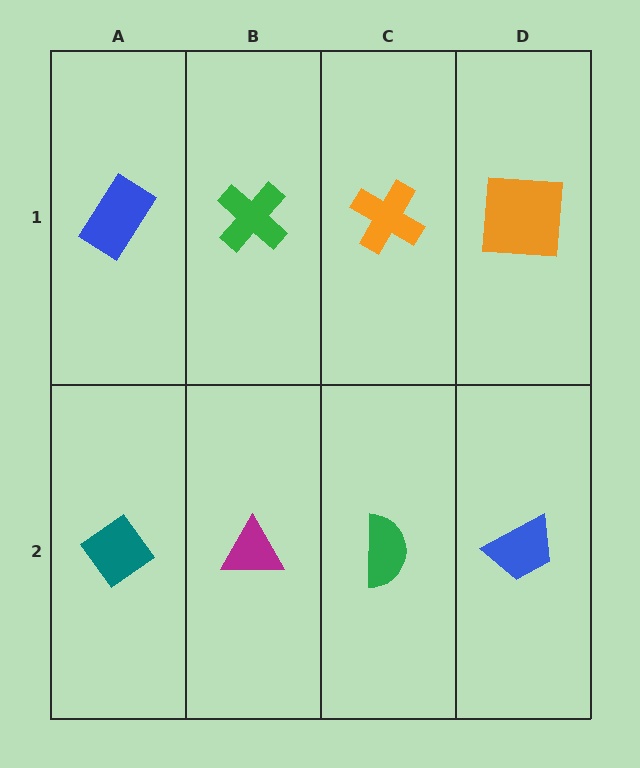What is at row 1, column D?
An orange square.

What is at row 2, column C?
A green semicircle.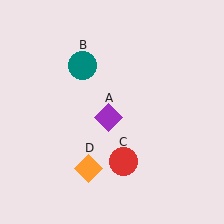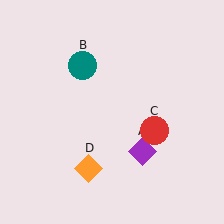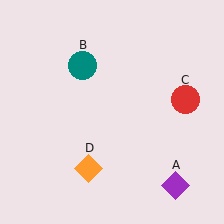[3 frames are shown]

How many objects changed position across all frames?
2 objects changed position: purple diamond (object A), red circle (object C).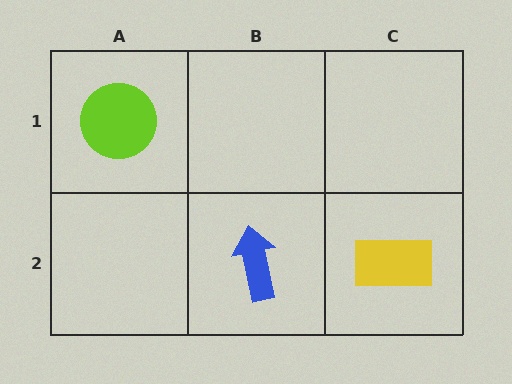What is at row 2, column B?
A blue arrow.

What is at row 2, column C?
A yellow rectangle.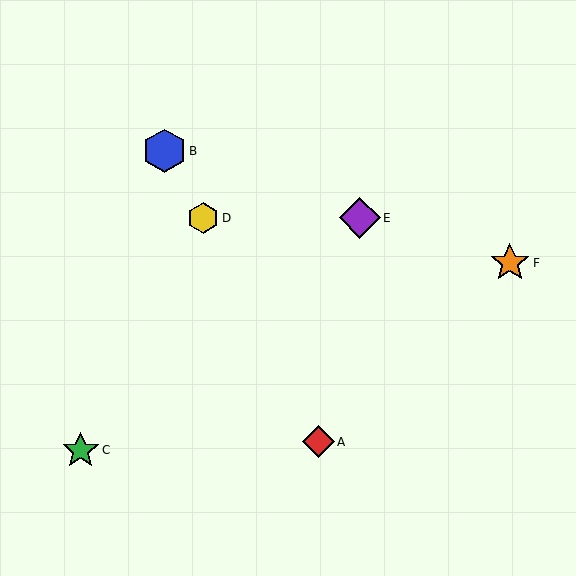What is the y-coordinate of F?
Object F is at y≈263.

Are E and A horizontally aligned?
No, E is at y≈218 and A is at y≈442.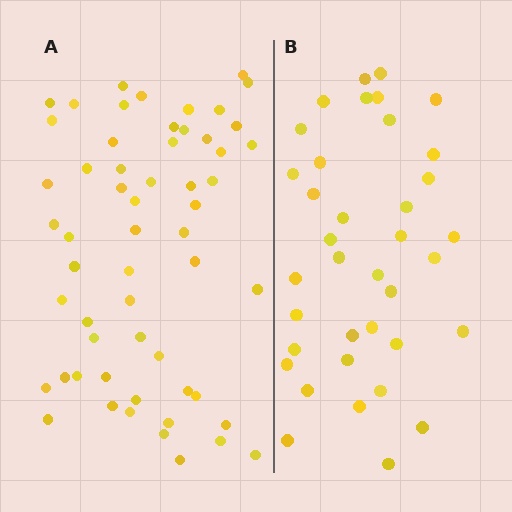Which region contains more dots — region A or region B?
Region A (the left region) has more dots.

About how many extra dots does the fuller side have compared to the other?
Region A has approximately 20 more dots than region B.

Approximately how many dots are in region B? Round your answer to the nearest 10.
About 40 dots. (The exact count is 37, which rounds to 40.)